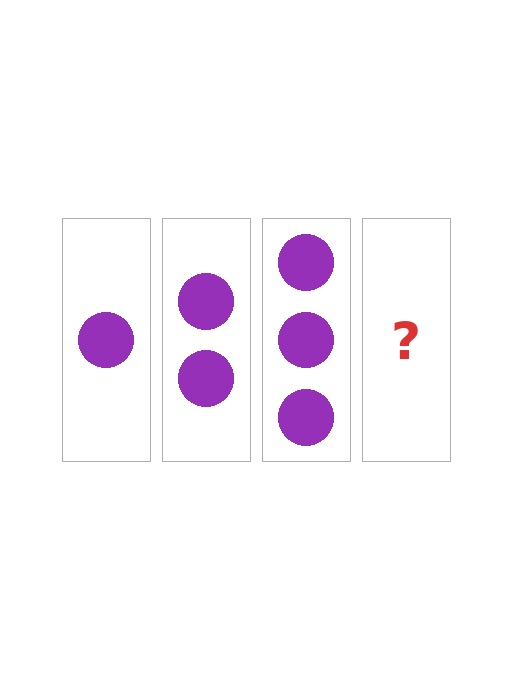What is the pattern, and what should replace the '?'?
The pattern is that each step adds one more circle. The '?' should be 4 circles.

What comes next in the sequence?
The next element should be 4 circles.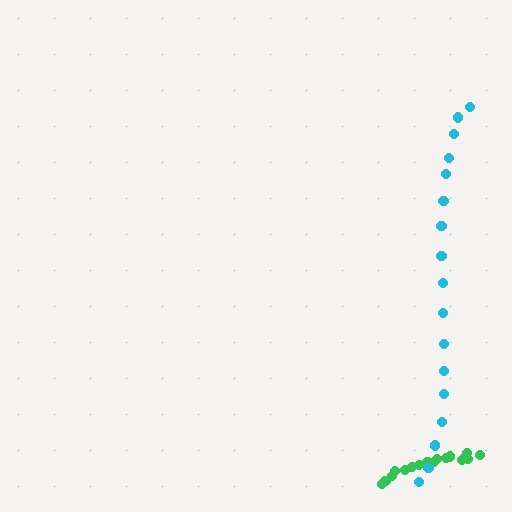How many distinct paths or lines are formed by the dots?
There are 2 distinct paths.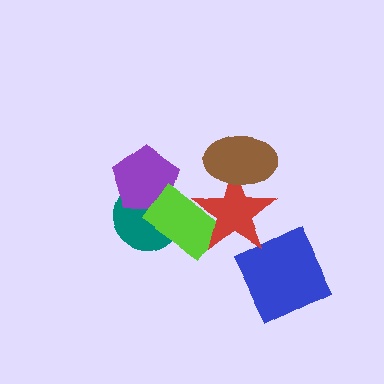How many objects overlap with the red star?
2 objects overlap with the red star.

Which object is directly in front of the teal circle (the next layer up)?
The purple pentagon is directly in front of the teal circle.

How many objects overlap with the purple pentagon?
2 objects overlap with the purple pentagon.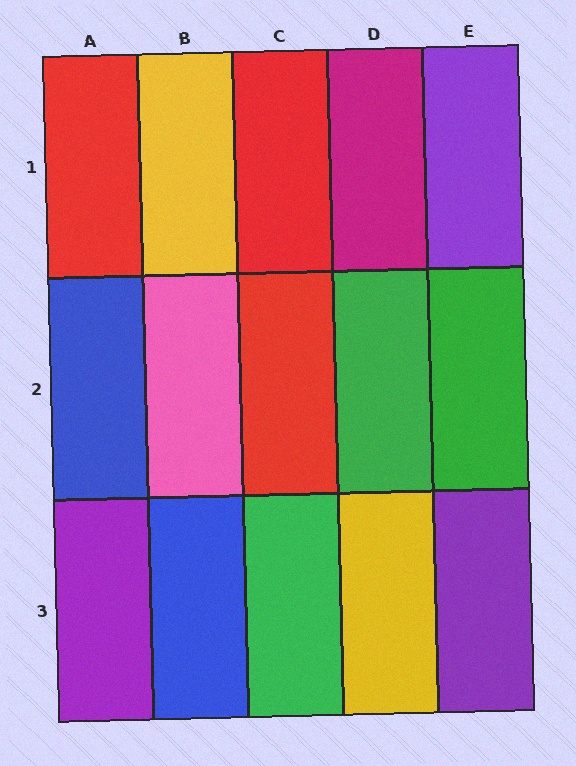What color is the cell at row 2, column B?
Pink.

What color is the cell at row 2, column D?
Green.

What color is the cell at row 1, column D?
Magenta.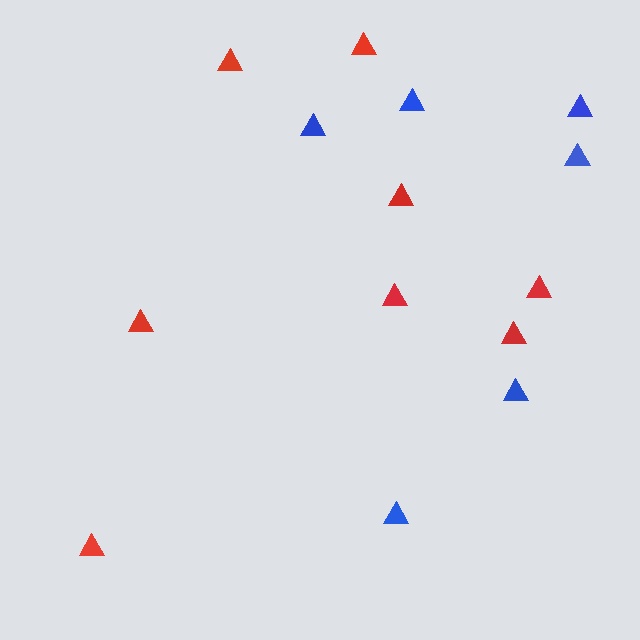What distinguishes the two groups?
There are 2 groups: one group of blue triangles (6) and one group of red triangles (8).